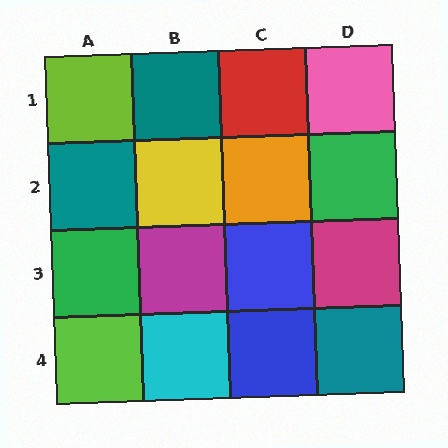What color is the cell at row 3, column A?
Green.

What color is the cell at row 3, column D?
Magenta.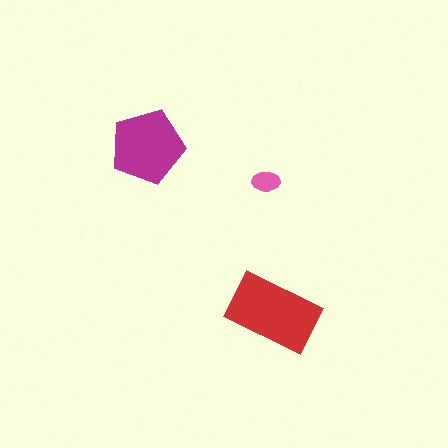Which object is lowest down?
The red rectangle is bottommost.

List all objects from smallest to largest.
The pink ellipse, the magenta pentagon, the red rectangle.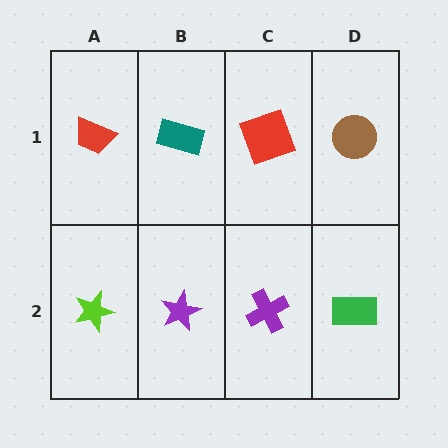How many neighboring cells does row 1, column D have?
2.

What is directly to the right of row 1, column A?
A teal rectangle.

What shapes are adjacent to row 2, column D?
A brown circle (row 1, column D), a purple cross (row 2, column C).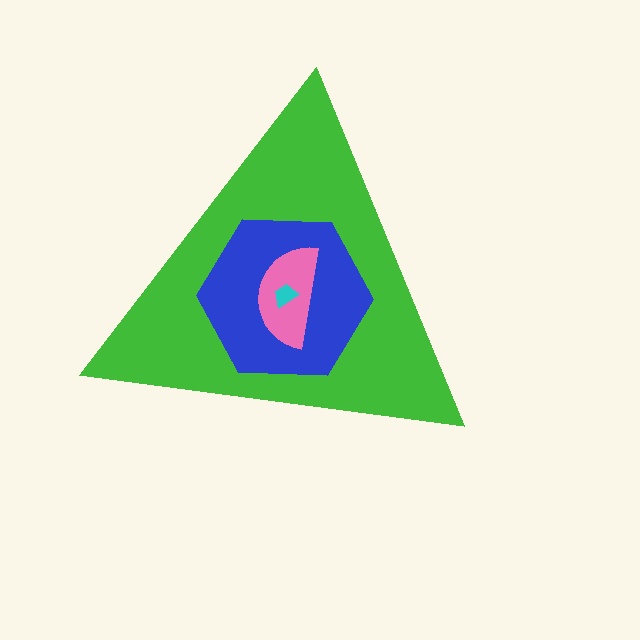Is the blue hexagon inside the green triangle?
Yes.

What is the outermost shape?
The green triangle.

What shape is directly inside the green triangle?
The blue hexagon.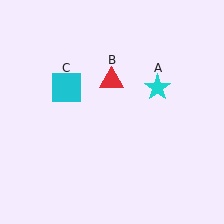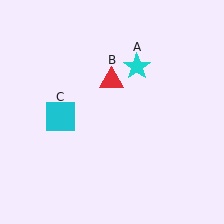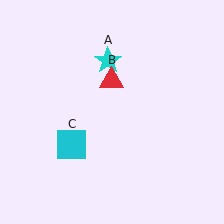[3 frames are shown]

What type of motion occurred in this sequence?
The cyan star (object A), cyan square (object C) rotated counterclockwise around the center of the scene.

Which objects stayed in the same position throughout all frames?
Red triangle (object B) remained stationary.